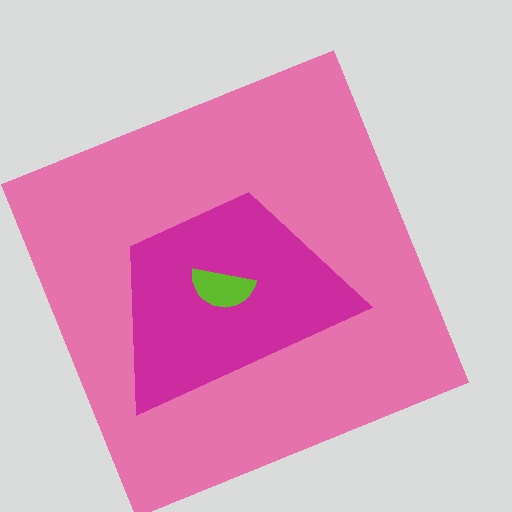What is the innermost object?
The lime semicircle.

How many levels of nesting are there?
3.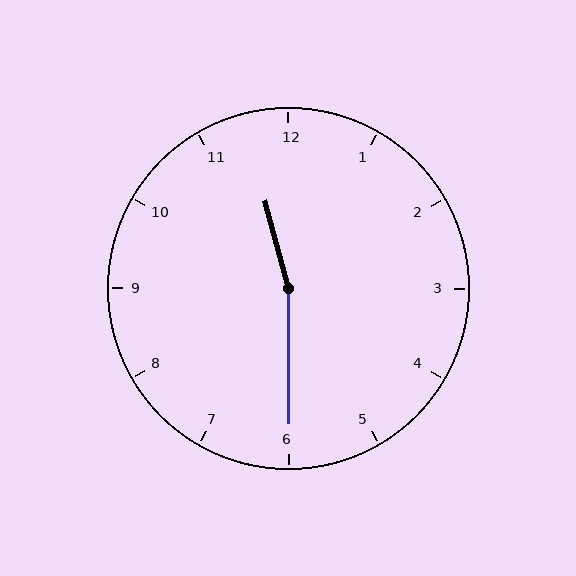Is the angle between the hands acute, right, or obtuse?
It is obtuse.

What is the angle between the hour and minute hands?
Approximately 165 degrees.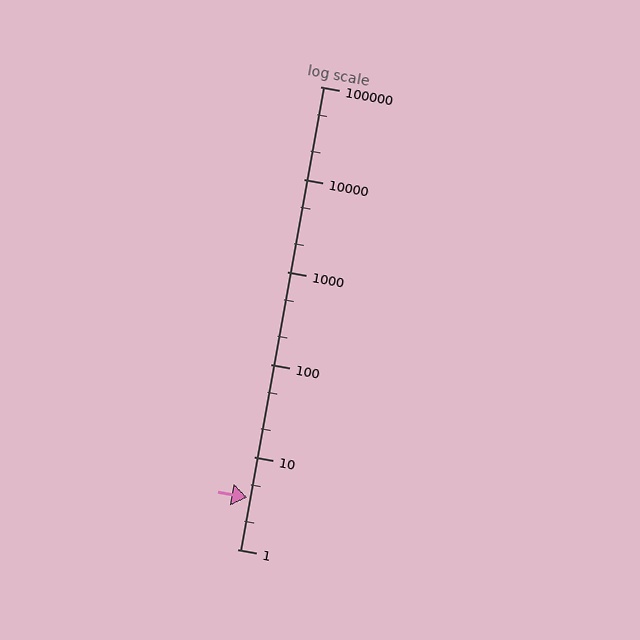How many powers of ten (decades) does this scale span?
The scale spans 5 decades, from 1 to 100000.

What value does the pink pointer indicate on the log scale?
The pointer indicates approximately 3.6.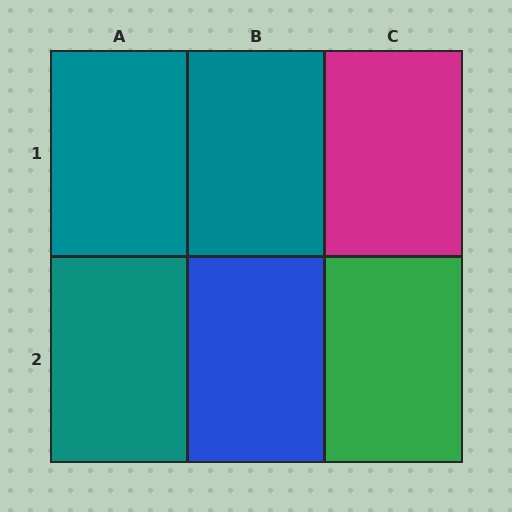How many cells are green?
1 cell is green.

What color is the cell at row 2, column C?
Green.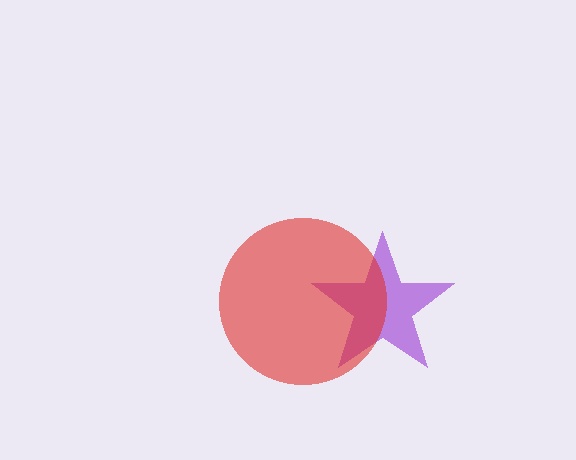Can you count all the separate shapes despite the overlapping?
Yes, there are 2 separate shapes.